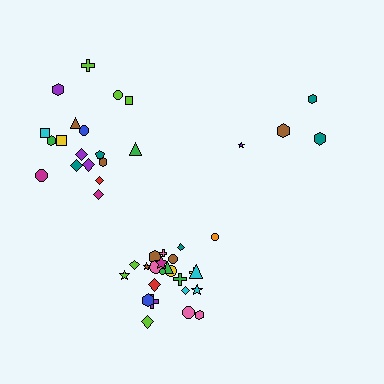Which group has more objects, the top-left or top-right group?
The top-left group.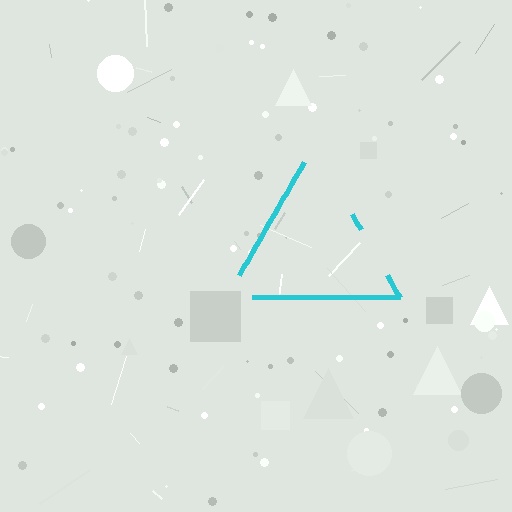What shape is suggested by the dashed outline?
The dashed outline suggests a triangle.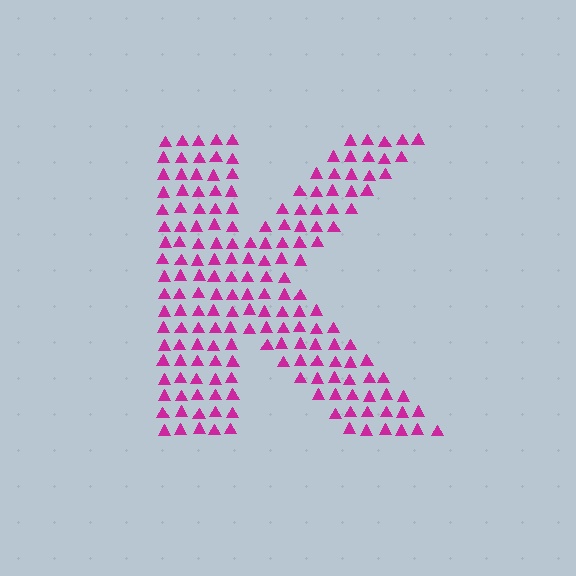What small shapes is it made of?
It is made of small triangles.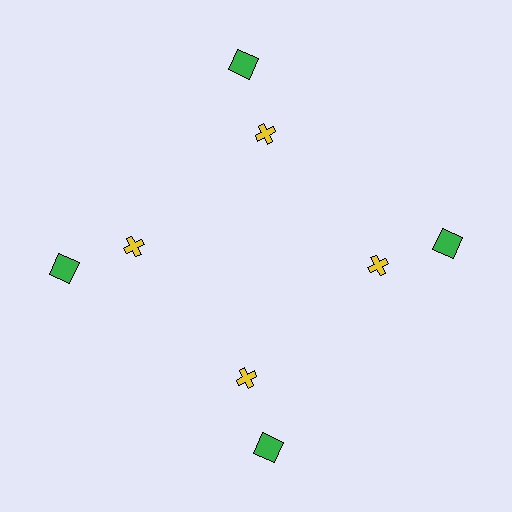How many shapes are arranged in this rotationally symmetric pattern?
There are 8 shapes, arranged in 4 groups of 2.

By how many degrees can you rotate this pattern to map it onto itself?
The pattern maps onto itself every 90 degrees of rotation.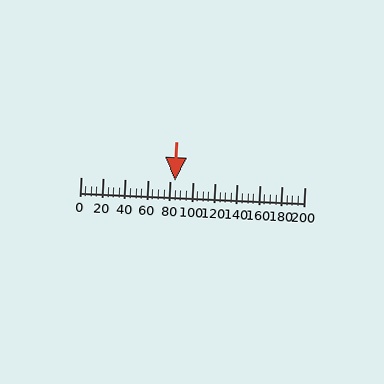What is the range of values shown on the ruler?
The ruler shows values from 0 to 200.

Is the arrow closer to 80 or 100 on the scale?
The arrow is closer to 80.